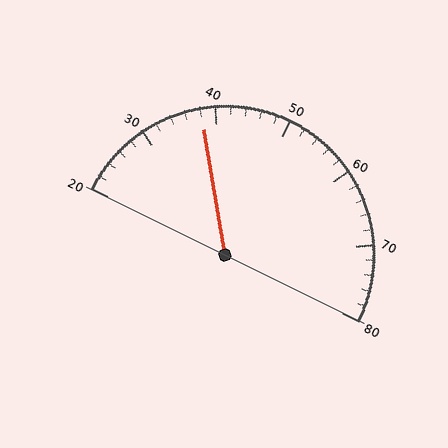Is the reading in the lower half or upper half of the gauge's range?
The reading is in the lower half of the range (20 to 80).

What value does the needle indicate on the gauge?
The needle indicates approximately 38.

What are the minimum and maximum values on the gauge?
The gauge ranges from 20 to 80.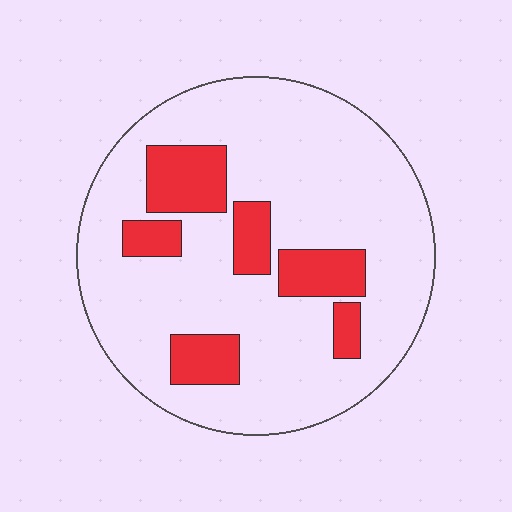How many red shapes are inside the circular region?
6.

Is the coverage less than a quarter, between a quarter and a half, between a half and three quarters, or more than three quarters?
Less than a quarter.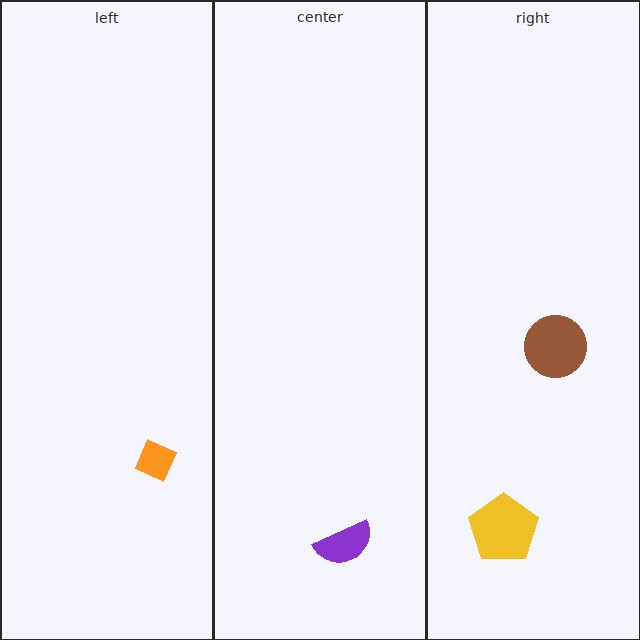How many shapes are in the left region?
1.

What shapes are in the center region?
The purple semicircle.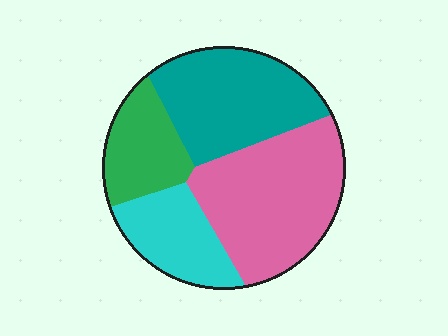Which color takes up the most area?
Pink, at roughly 35%.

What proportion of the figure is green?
Green takes up less than a sixth of the figure.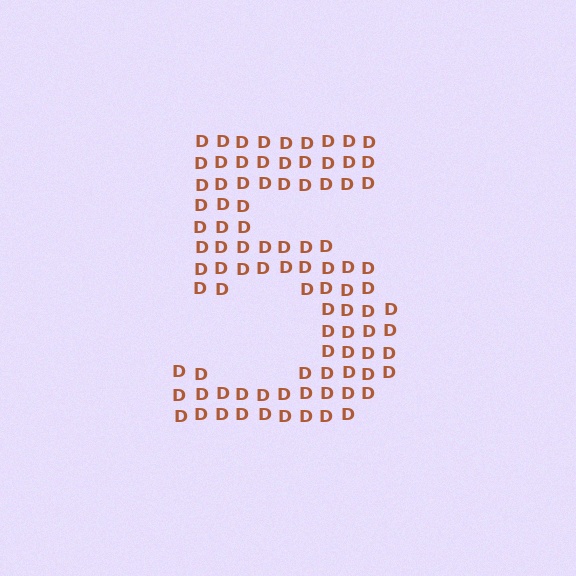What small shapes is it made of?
It is made of small letter D's.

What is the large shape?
The large shape is the digit 5.